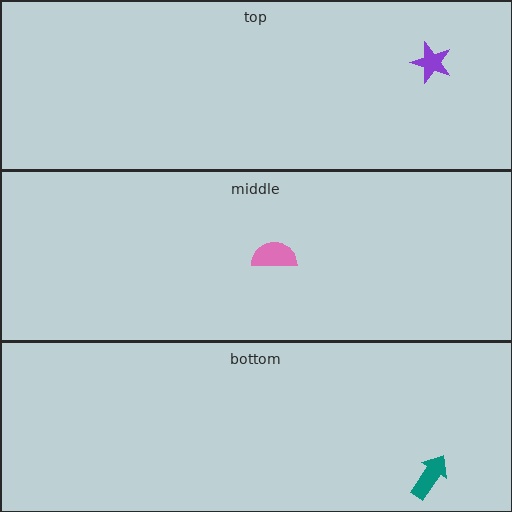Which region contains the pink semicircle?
The middle region.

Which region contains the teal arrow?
The bottom region.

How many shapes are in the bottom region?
1.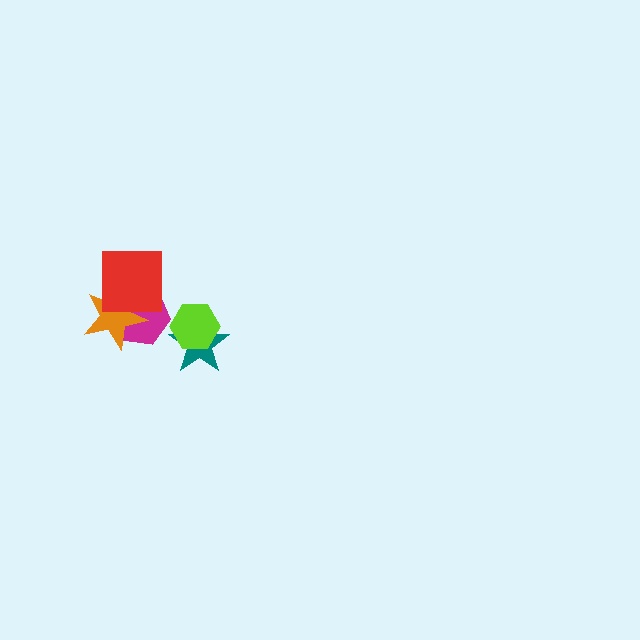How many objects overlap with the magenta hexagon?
2 objects overlap with the magenta hexagon.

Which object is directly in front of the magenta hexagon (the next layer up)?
The orange star is directly in front of the magenta hexagon.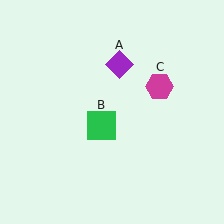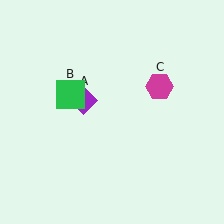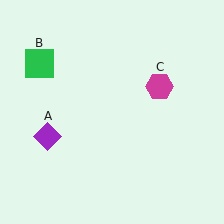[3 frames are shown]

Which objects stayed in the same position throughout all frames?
Magenta hexagon (object C) remained stationary.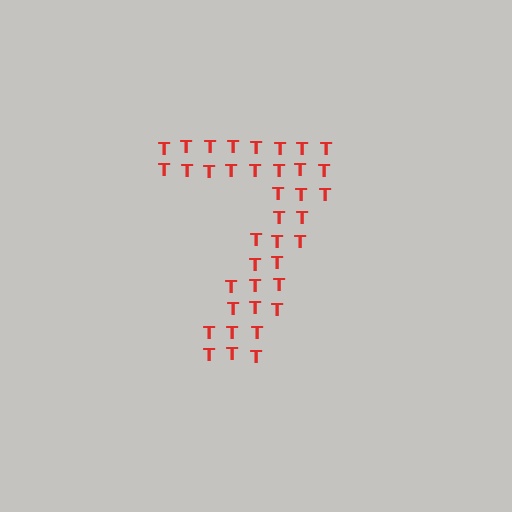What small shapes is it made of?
It is made of small letter T's.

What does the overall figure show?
The overall figure shows the digit 7.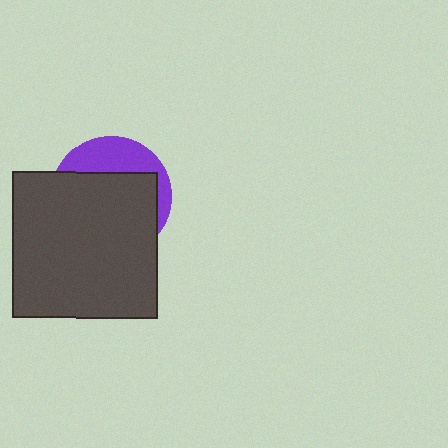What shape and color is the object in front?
The object in front is a dark gray square.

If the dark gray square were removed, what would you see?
You would see the complete purple circle.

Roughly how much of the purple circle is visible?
A small part of it is visible (roughly 31%).